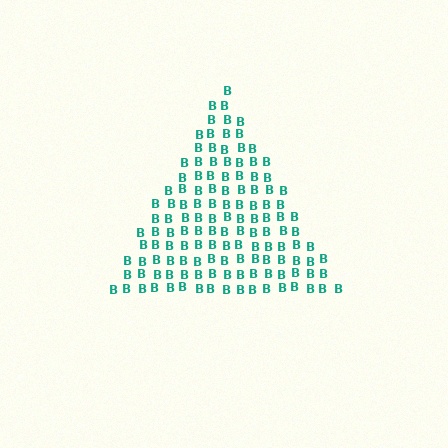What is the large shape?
The large shape is a triangle.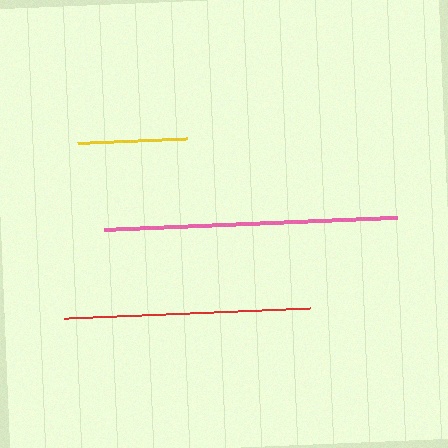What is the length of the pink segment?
The pink segment is approximately 293 pixels long.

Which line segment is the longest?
The pink line is the longest at approximately 293 pixels.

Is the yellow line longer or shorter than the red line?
The red line is longer than the yellow line.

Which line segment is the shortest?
The yellow line is the shortest at approximately 110 pixels.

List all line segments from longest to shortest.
From longest to shortest: pink, red, yellow.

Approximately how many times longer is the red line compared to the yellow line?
The red line is approximately 2.2 times the length of the yellow line.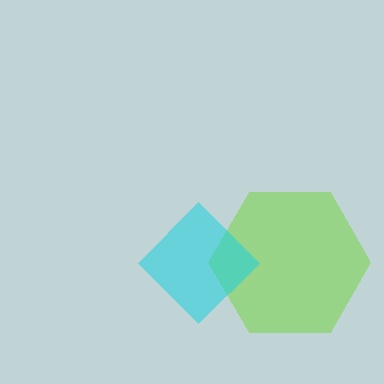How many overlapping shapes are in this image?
There are 2 overlapping shapes in the image.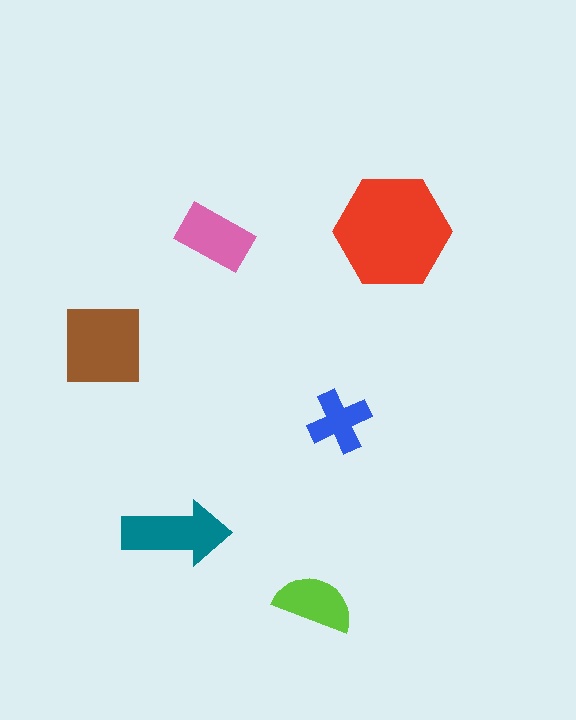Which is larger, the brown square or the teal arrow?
The brown square.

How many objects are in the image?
There are 6 objects in the image.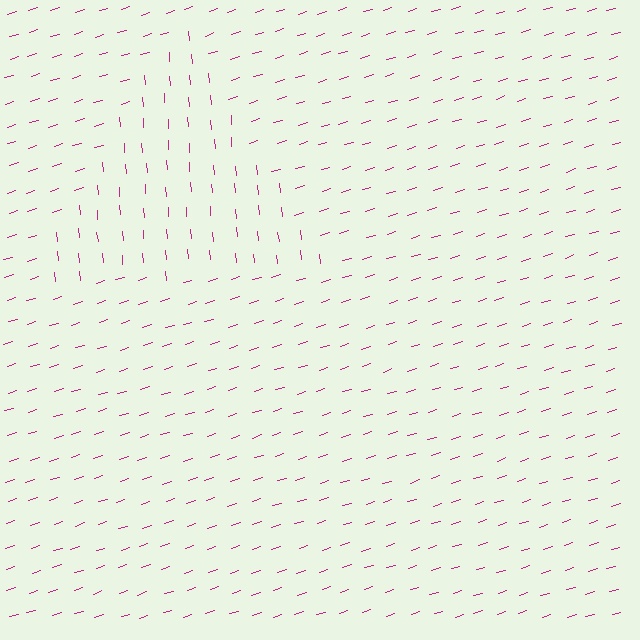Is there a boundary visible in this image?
Yes, there is a texture boundary formed by a change in line orientation.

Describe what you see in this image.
The image is filled with small magenta line segments. A triangle region in the image has lines oriented differently from the surrounding lines, creating a visible texture boundary.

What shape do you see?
I see a triangle.